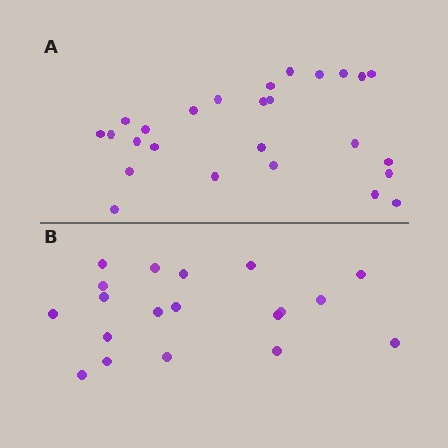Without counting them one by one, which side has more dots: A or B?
Region A (the top region) has more dots.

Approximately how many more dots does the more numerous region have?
Region A has roughly 8 or so more dots than region B.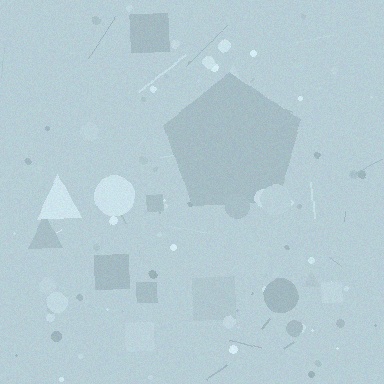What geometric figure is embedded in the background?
A pentagon is embedded in the background.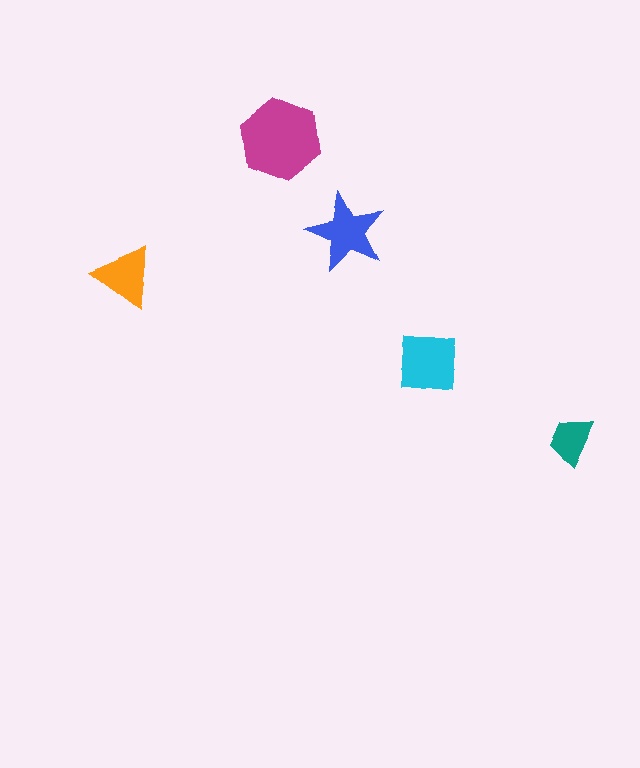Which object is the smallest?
The teal trapezoid.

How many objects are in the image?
There are 5 objects in the image.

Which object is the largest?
The magenta hexagon.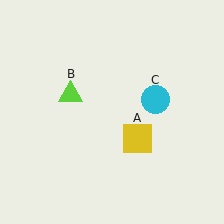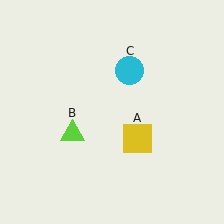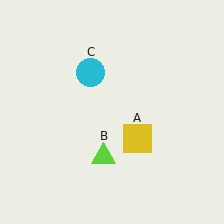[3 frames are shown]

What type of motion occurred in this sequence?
The lime triangle (object B), cyan circle (object C) rotated counterclockwise around the center of the scene.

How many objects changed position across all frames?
2 objects changed position: lime triangle (object B), cyan circle (object C).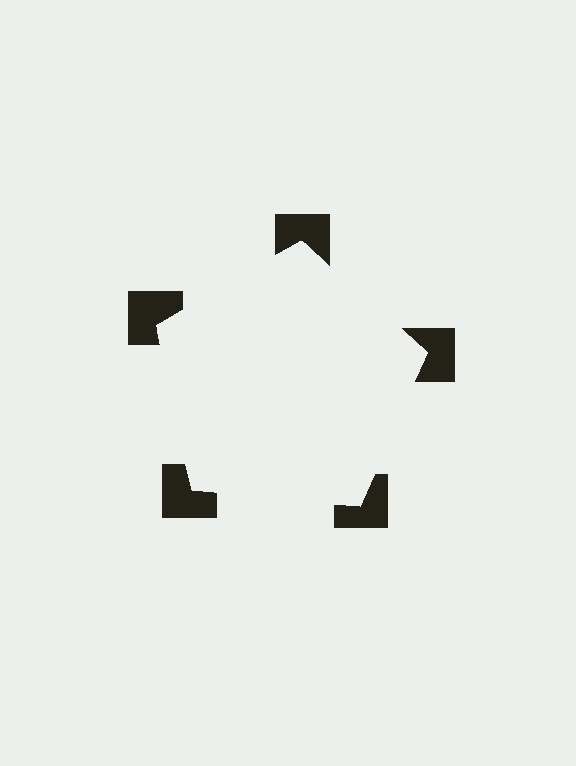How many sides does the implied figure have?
5 sides.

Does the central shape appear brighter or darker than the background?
It typically appears slightly brighter than the background, even though no actual brightness change is drawn.